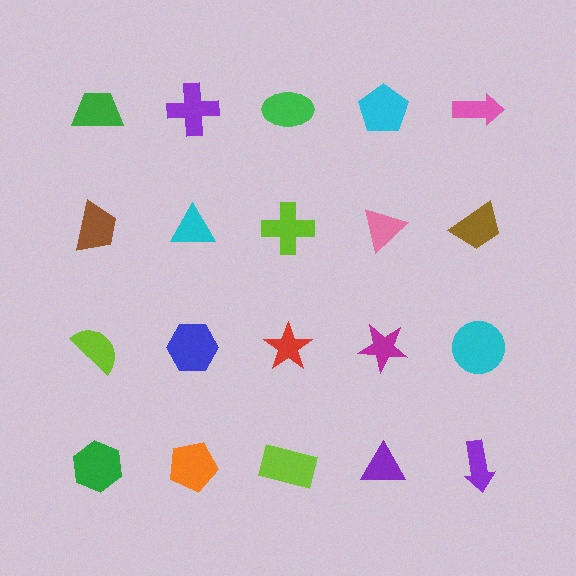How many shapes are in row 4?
5 shapes.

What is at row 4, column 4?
A purple triangle.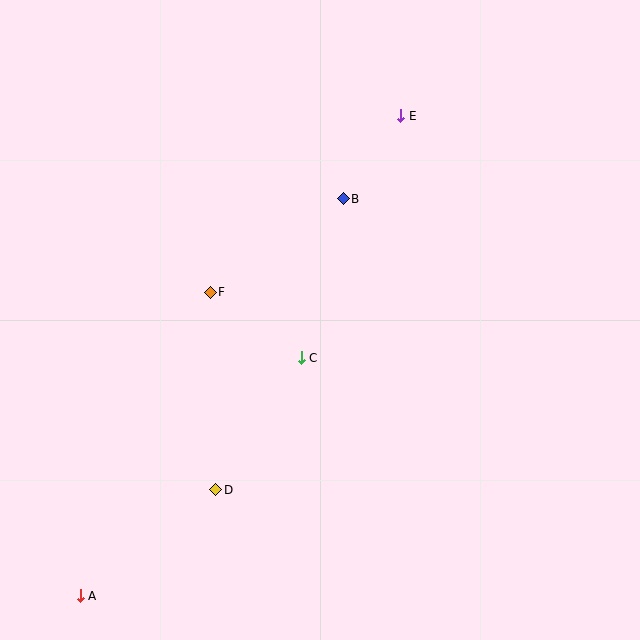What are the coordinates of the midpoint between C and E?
The midpoint between C and E is at (351, 237).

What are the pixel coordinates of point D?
Point D is at (216, 490).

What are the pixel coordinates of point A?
Point A is at (80, 596).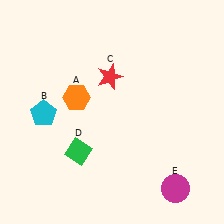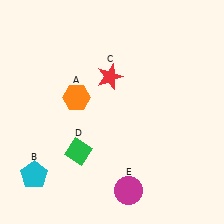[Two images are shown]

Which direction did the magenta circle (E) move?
The magenta circle (E) moved left.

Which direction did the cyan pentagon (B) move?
The cyan pentagon (B) moved down.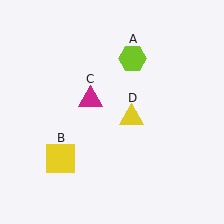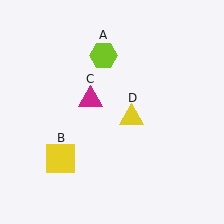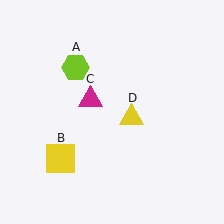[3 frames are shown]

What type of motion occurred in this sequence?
The lime hexagon (object A) rotated counterclockwise around the center of the scene.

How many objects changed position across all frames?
1 object changed position: lime hexagon (object A).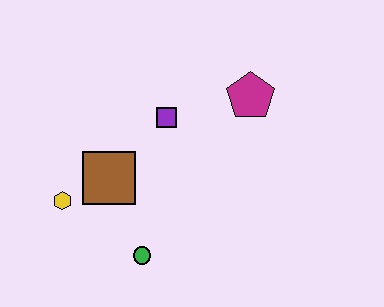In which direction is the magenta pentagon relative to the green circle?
The magenta pentagon is above the green circle.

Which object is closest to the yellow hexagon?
The brown square is closest to the yellow hexagon.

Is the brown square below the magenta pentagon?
Yes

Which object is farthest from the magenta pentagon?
The yellow hexagon is farthest from the magenta pentagon.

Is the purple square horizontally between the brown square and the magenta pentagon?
Yes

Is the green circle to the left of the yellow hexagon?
No